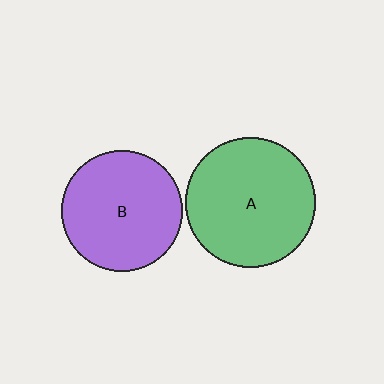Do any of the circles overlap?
No, none of the circles overlap.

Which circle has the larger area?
Circle A (green).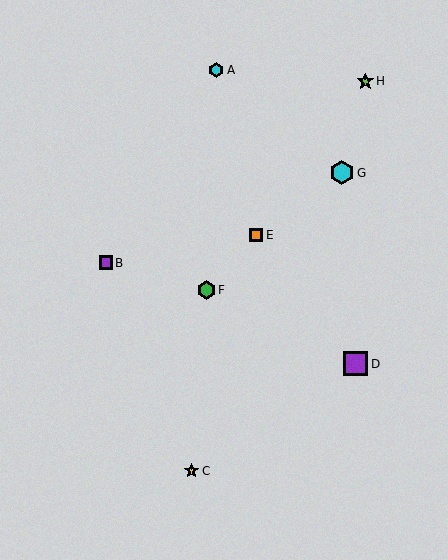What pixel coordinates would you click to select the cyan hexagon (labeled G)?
Click at (342, 173) to select the cyan hexagon G.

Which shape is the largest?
The purple square (labeled D) is the largest.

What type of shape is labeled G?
Shape G is a cyan hexagon.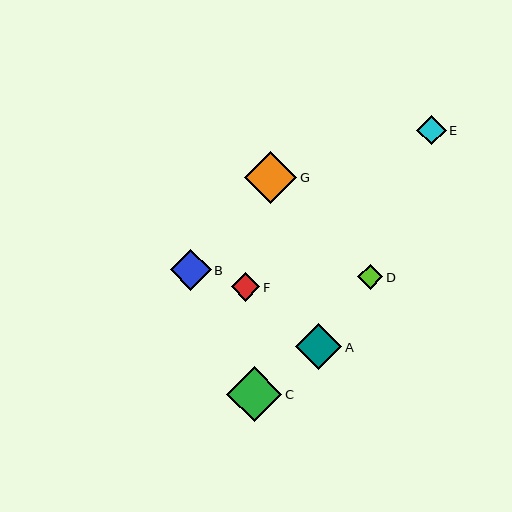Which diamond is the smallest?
Diamond D is the smallest with a size of approximately 25 pixels.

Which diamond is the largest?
Diamond C is the largest with a size of approximately 56 pixels.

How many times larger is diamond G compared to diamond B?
Diamond G is approximately 1.3 times the size of diamond B.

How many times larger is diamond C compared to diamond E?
Diamond C is approximately 1.9 times the size of diamond E.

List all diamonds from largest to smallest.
From largest to smallest: C, G, A, B, E, F, D.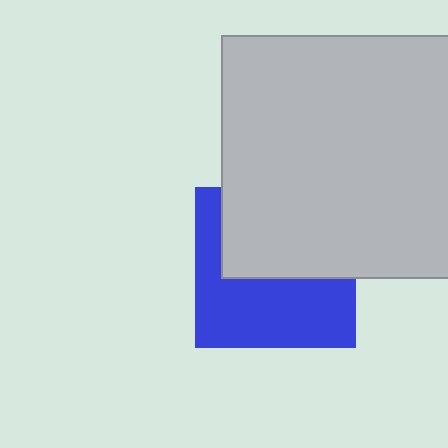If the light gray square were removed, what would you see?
You would see the complete blue square.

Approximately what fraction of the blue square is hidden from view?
Roughly 48% of the blue square is hidden behind the light gray square.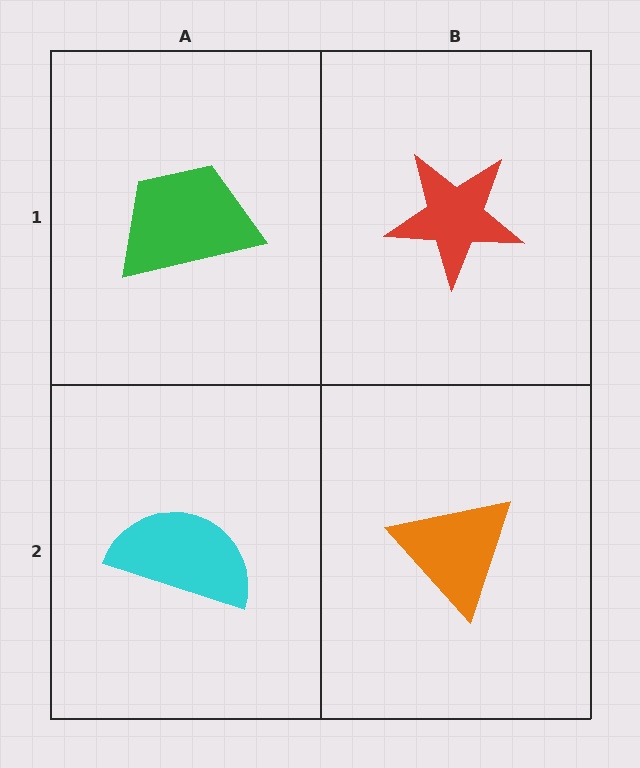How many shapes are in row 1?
2 shapes.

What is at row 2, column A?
A cyan semicircle.